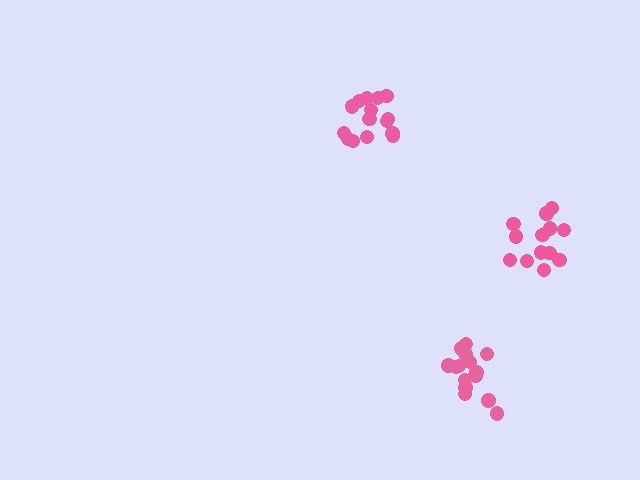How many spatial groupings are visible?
There are 3 spatial groupings.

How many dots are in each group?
Group 1: 15 dots, Group 2: 15 dots, Group 3: 13 dots (43 total).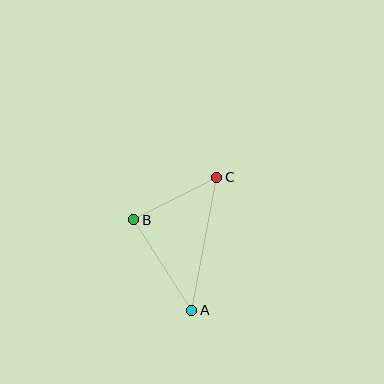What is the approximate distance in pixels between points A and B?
The distance between A and B is approximately 108 pixels.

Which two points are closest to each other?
Points B and C are closest to each other.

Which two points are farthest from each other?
Points A and C are farthest from each other.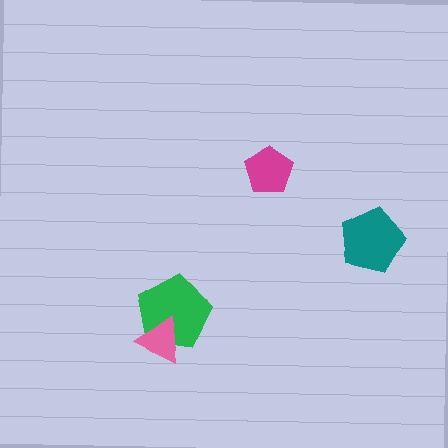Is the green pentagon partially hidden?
Yes, it is partially covered by another shape.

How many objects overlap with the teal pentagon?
0 objects overlap with the teal pentagon.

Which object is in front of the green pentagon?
The pink triangle is in front of the green pentagon.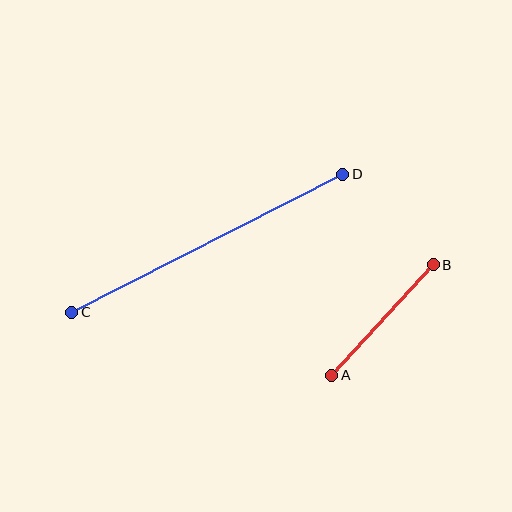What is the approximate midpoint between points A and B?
The midpoint is at approximately (382, 320) pixels.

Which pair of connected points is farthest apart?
Points C and D are farthest apart.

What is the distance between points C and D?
The distance is approximately 304 pixels.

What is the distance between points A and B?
The distance is approximately 150 pixels.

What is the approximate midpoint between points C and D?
The midpoint is at approximately (207, 243) pixels.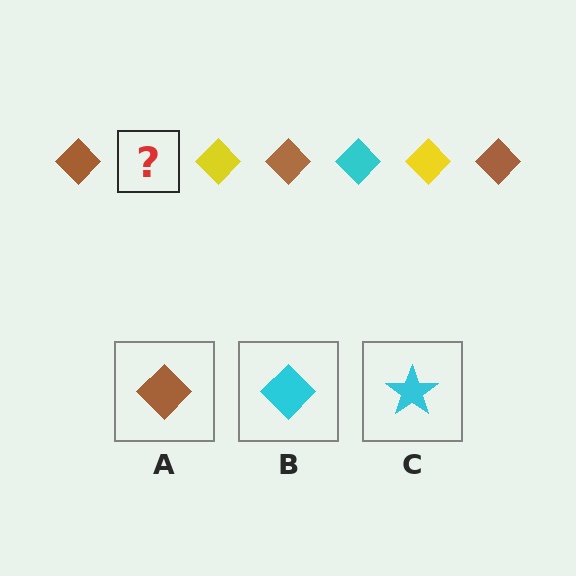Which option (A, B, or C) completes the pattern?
B.